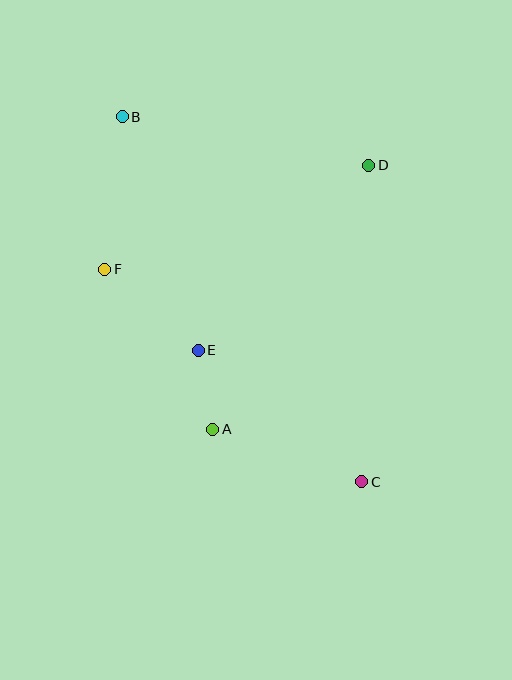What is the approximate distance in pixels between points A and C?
The distance between A and C is approximately 158 pixels.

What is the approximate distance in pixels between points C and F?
The distance between C and F is approximately 334 pixels.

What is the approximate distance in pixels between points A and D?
The distance between A and D is approximately 307 pixels.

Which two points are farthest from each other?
Points B and C are farthest from each other.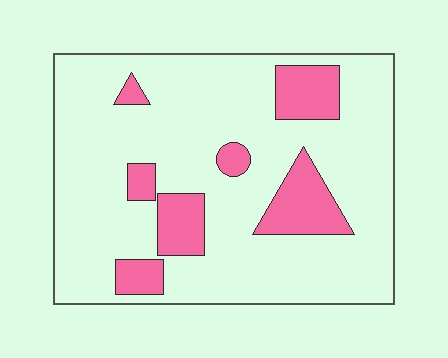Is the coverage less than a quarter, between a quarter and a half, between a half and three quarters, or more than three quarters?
Less than a quarter.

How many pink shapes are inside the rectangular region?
7.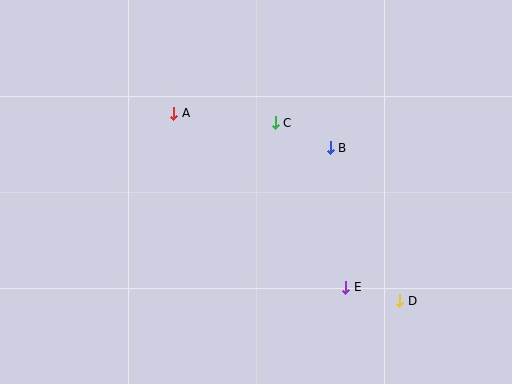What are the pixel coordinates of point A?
Point A is at (174, 113).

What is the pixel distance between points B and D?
The distance between B and D is 168 pixels.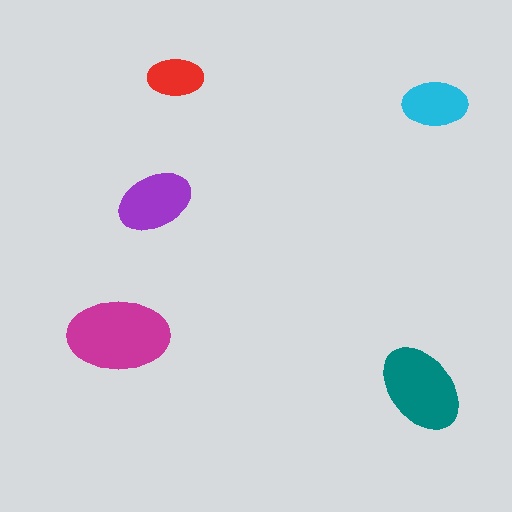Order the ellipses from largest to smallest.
the magenta one, the teal one, the purple one, the cyan one, the red one.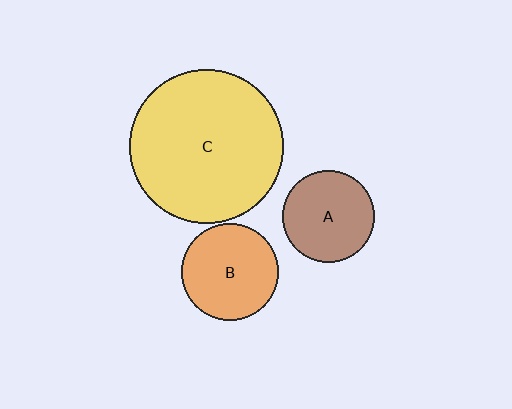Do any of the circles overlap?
No, none of the circles overlap.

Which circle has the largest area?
Circle C (yellow).